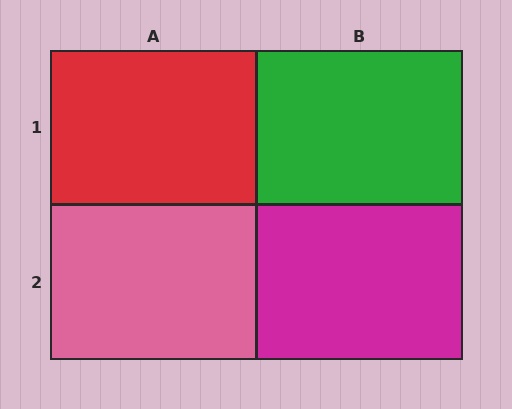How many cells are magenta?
1 cell is magenta.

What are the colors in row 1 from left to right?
Red, green.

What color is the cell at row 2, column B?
Magenta.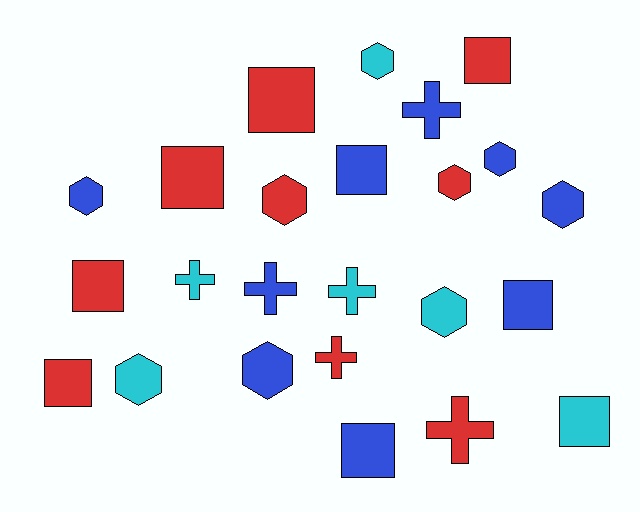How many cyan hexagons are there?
There are 3 cyan hexagons.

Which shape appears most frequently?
Square, with 9 objects.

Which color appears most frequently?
Blue, with 9 objects.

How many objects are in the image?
There are 24 objects.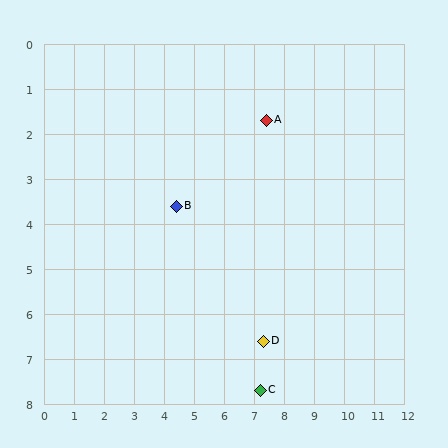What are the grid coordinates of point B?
Point B is at approximately (4.4, 3.6).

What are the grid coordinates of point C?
Point C is at approximately (7.2, 7.7).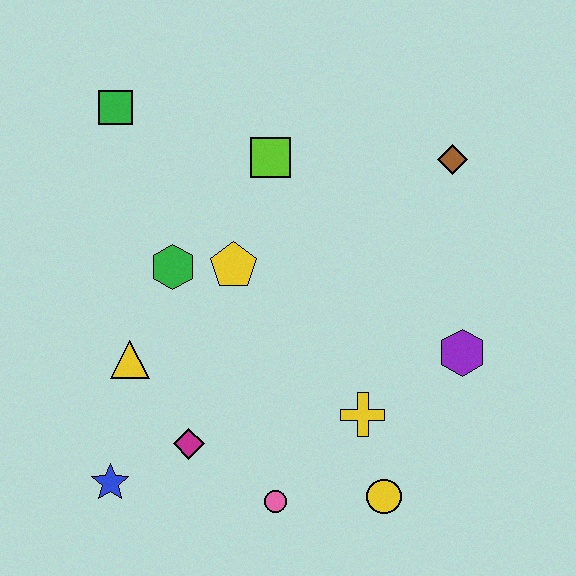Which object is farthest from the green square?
The yellow circle is farthest from the green square.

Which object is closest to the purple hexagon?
The yellow cross is closest to the purple hexagon.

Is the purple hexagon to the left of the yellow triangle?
No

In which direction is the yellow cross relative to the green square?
The yellow cross is below the green square.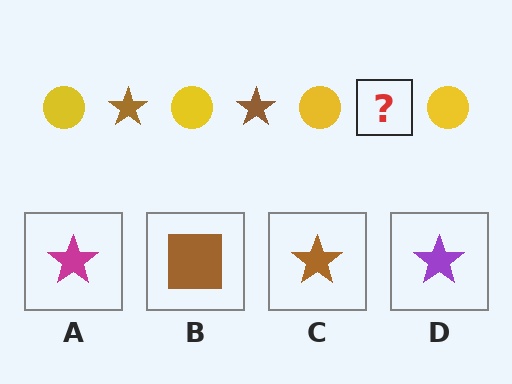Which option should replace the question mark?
Option C.